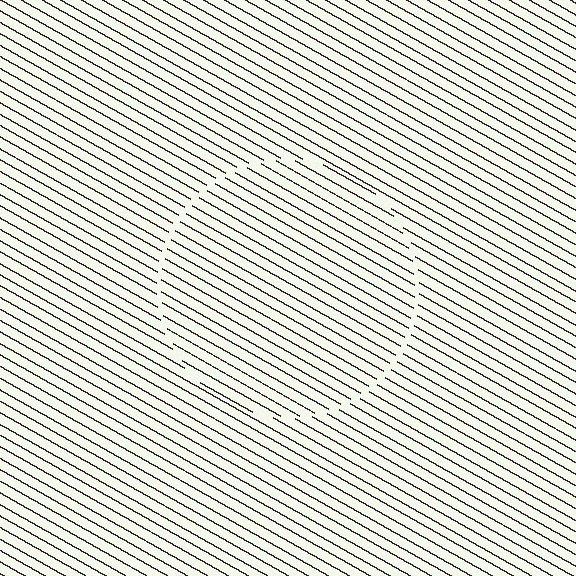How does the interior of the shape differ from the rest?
The interior of the shape contains the same grating, shifted by half a period — the contour is defined by the phase discontinuity where line-ends from the inner and outer gratings abut.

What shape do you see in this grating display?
An illusory circle. The interior of the shape contains the same grating, shifted by half a period — the contour is defined by the phase discontinuity where line-ends from the inner and outer gratings abut.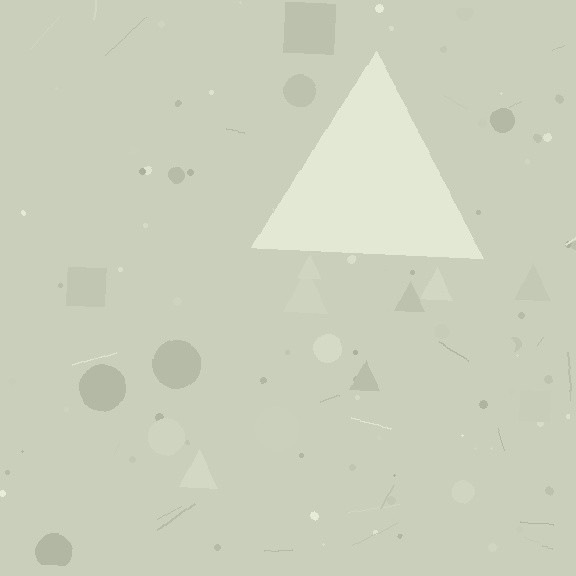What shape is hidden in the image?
A triangle is hidden in the image.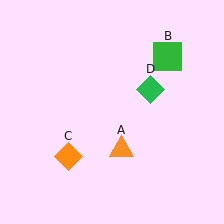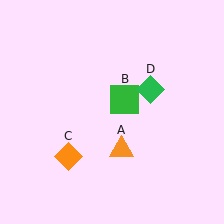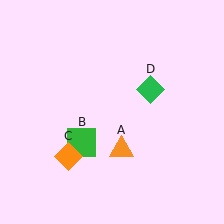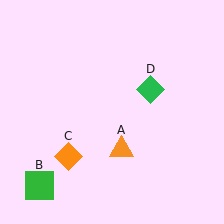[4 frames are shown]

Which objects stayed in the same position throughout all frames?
Orange triangle (object A) and orange diamond (object C) and green diamond (object D) remained stationary.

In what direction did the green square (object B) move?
The green square (object B) moved down and to the left.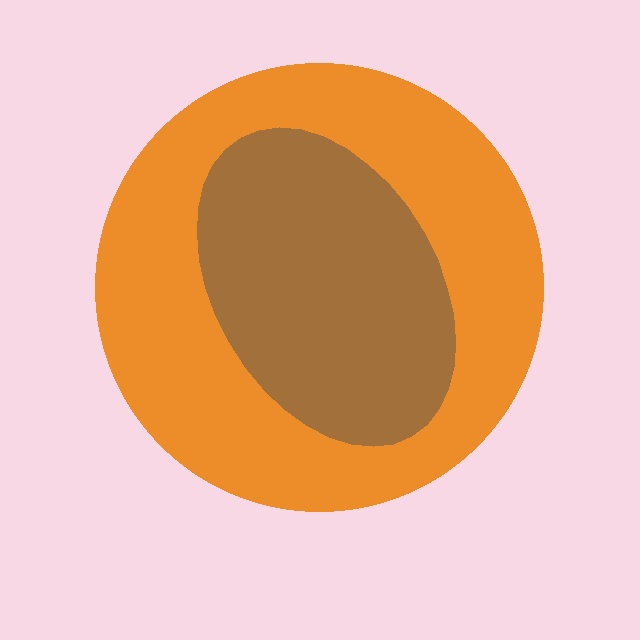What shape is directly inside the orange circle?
The brown ellipse.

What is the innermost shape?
The brown ellipse.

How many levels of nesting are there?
2.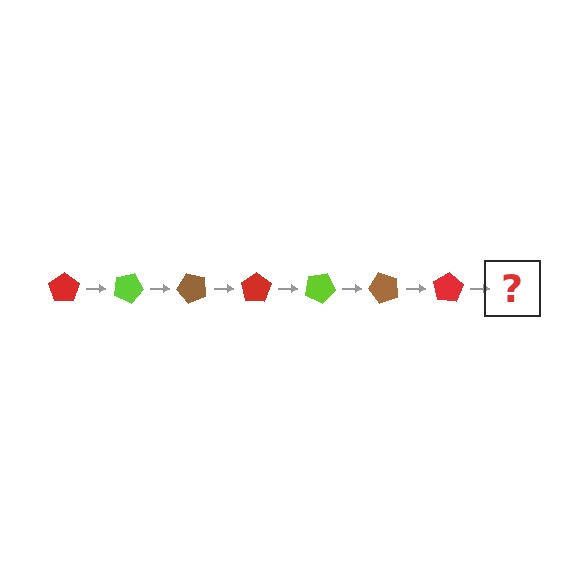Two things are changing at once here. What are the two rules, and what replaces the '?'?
The two rules are that it rotates 25 degrees each step and the color cycles through red, lime, and brown. The '?' should be a lime pentagon, rotated 175 degrees from the start.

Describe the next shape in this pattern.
It should be a lime pentagon, rotated 175 degrees from the start.